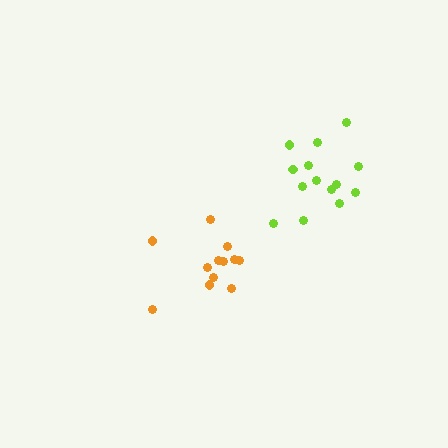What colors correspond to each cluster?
The clusters are colored: orange, lime.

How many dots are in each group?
Group 1: 12 dots, Group 2: 14 dots (26 total).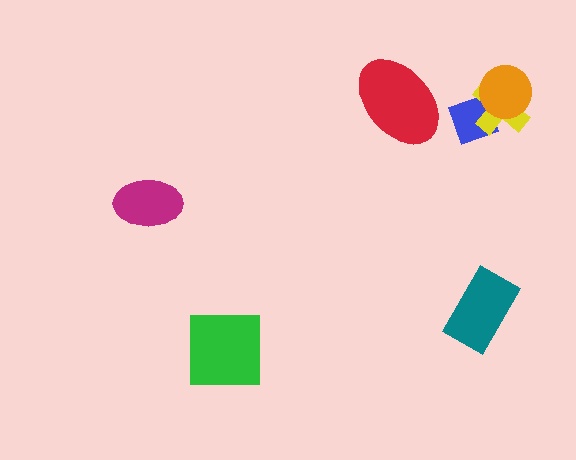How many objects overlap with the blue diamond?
2 objects overlap with the blue diamond.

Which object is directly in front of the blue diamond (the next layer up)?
The yellow cross is directly in front of the blue diamond.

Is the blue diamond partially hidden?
Yes, it is partially covered by another shape.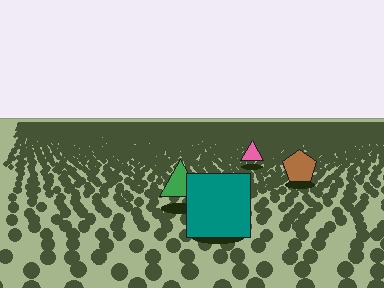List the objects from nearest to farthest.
From nearest to farthest: the teal square, the green triangle, the brown pentagon, the pink triangle.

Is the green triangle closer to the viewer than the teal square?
No. The teal square is closer — you can tell from the texture gradient: the ground texture is coarser near it.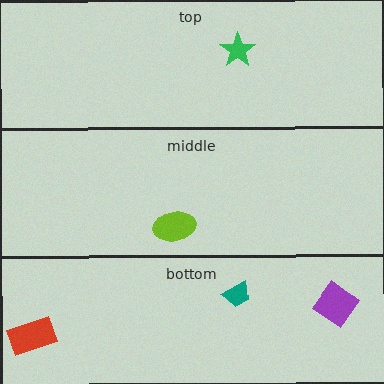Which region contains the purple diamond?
The bottom region.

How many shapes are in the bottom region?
3.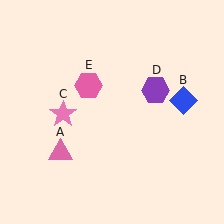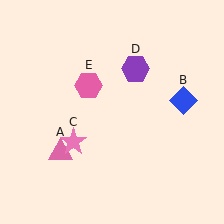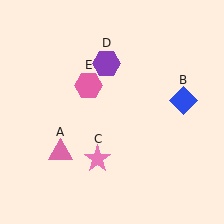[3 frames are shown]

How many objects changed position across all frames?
2 objects changed position: pink star (object C), purple hexagon (object D).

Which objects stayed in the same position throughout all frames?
Pink triangle (object A) and blue diamond (object B) and pink hexagon (object E) remained stationary.